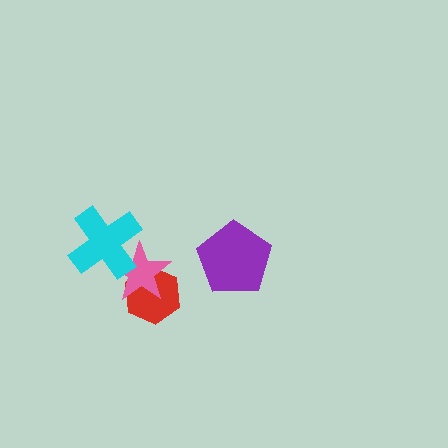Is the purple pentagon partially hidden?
No, no other shape covers it.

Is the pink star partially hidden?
Yes, it is partially covered by another shape.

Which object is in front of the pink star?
The cyan cross is in front of the pink star.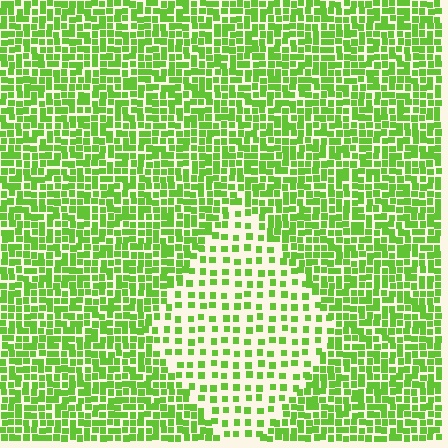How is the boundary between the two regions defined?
The boundary is defined by a change in element density (approximately 2.3x ratio). All elements are the same color, size, and shape.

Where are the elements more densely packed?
The elements are more densely packed outside the diamond boundary.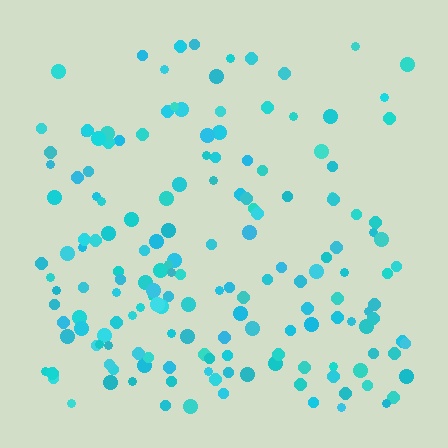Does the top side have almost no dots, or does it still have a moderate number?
Still a moderate number, just noticeably fewer than the bottom.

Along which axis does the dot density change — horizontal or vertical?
Vertical.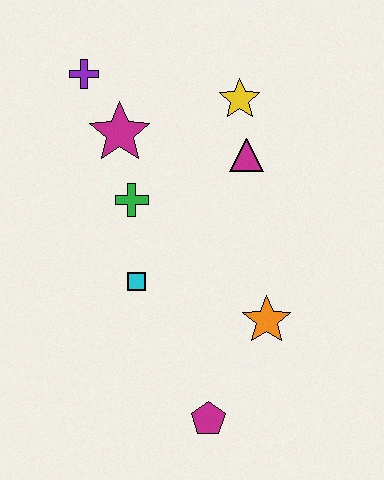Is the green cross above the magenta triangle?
No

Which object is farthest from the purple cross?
The magenta pentagon is farthest from the purple cross.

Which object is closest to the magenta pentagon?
The orange star is closest to the magenta pentagon.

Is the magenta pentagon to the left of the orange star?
Yes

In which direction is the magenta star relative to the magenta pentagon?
The magenta star is above the magenta pentagon.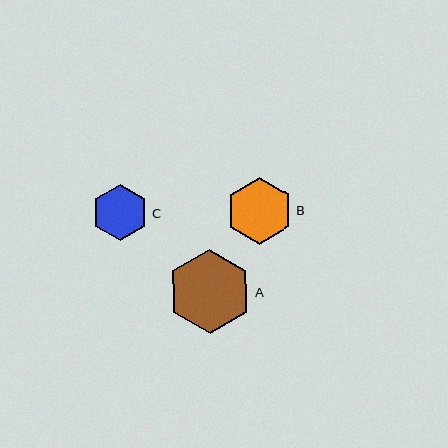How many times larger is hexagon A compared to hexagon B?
Hexagon A is approximately 1.2 times the size of hexagon B.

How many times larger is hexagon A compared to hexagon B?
Hexagon A is approximately 1.2 times the size of hexagon B.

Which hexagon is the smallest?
Hexagon C is the smallest with a size of approximately 56 pixels.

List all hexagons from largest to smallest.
From largest to smallest: A, B, C.